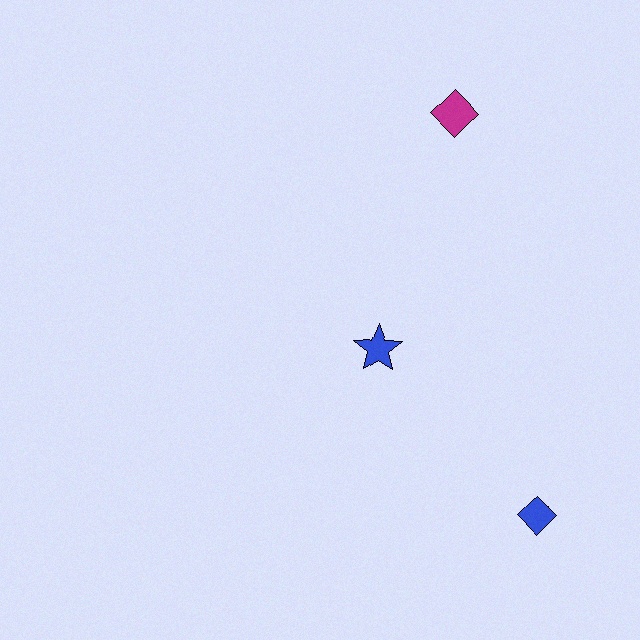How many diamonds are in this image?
There are 2 diamonds.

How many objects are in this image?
There are 3 objects.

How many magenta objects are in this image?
There is 1 magenta object.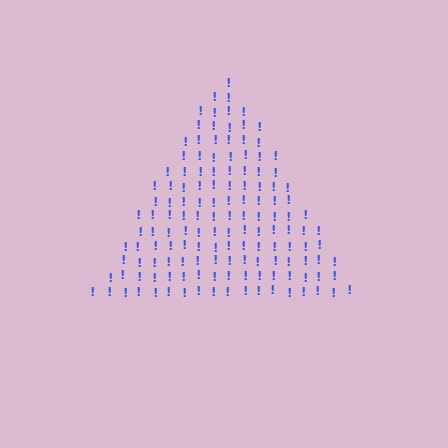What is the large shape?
The large shape is a triangle.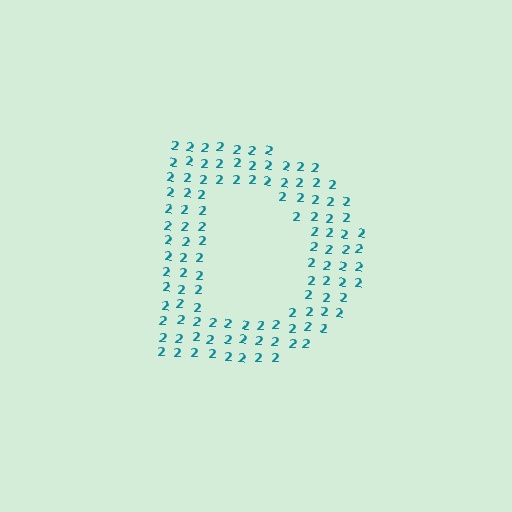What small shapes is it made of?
It is made of small digit 2's.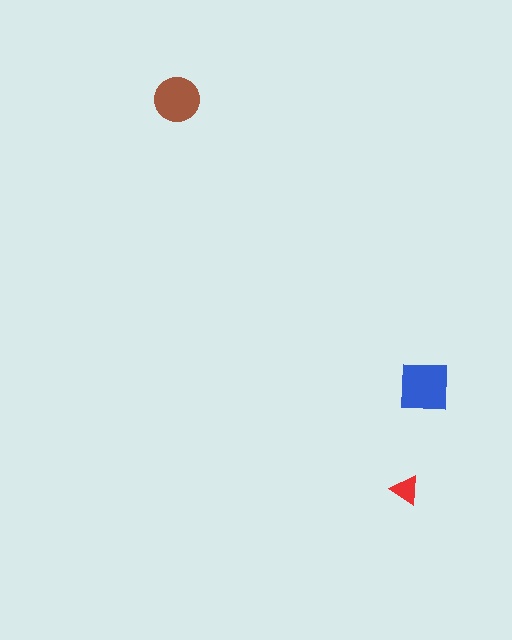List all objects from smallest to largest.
The red triangle, the brown circle, the blue square.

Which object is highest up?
The brown circle is topmost.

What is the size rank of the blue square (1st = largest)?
1st.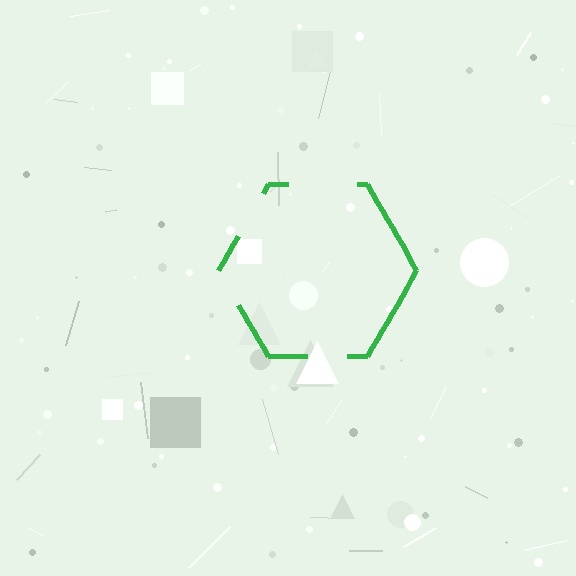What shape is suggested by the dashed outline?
The dashed outline suggests a hexagon.